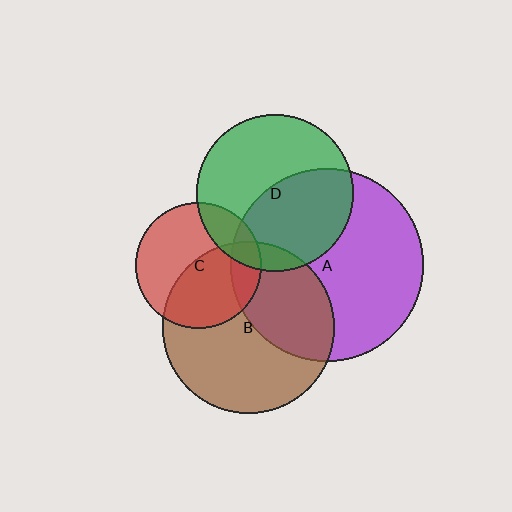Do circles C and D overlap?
Yes.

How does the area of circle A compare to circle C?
Approximately 2.4 times.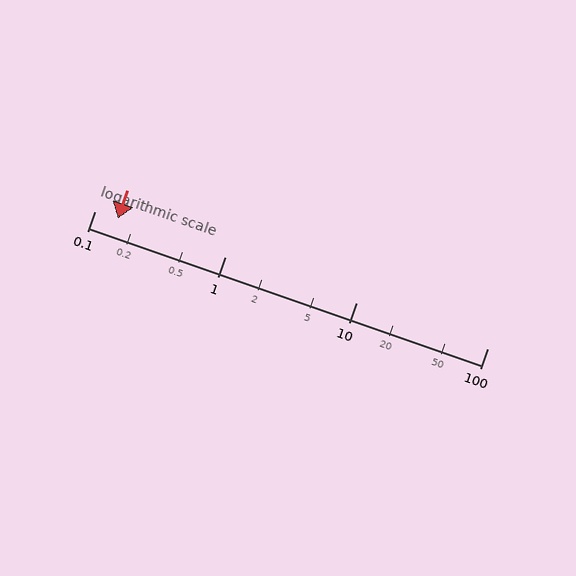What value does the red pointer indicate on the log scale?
The pointer indicates approximately 0.15.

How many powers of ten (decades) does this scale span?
The scale spans 3 decades, from 0.1 to 100.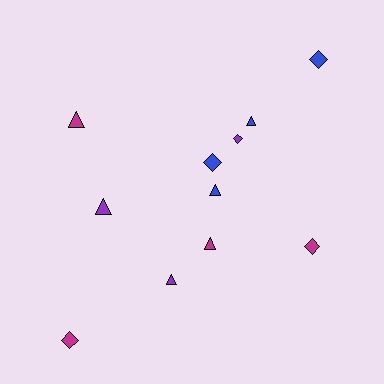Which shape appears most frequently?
Triangle, with 6 objects.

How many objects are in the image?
There are 11 objects.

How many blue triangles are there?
There are 2 blue triangles.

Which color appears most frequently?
Blue, with 4 objects.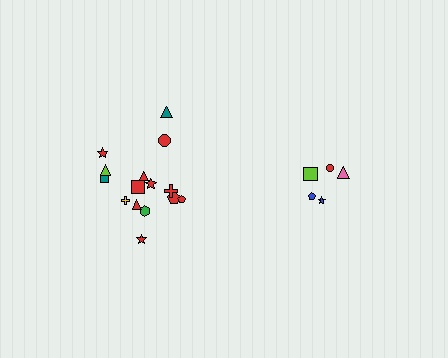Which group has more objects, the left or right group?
The left group.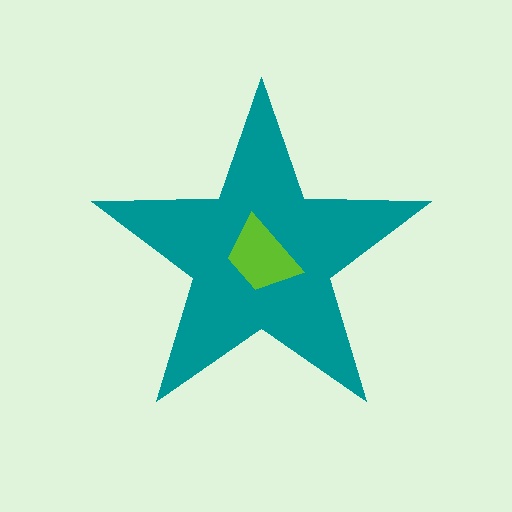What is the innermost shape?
The lime trapezoid.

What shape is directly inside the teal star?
The lime trapezoid.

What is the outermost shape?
The teal star.